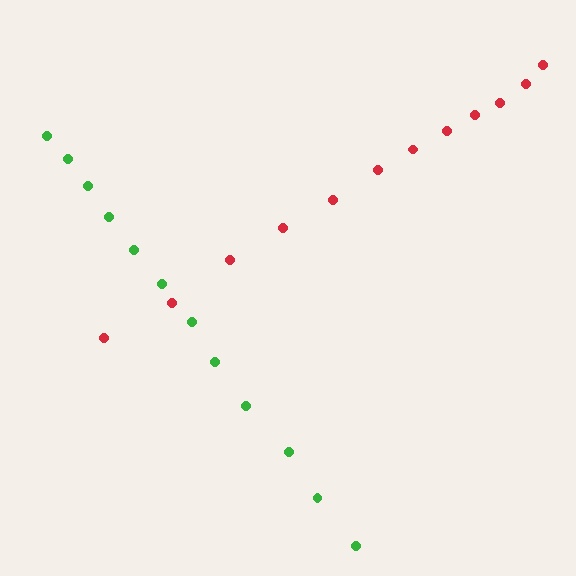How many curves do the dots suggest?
There are 2 distinct paths.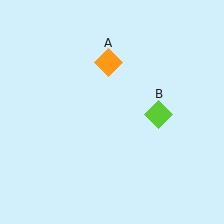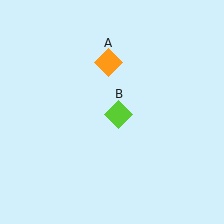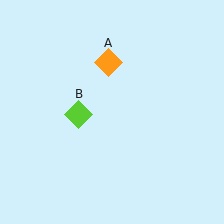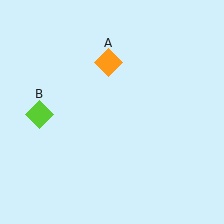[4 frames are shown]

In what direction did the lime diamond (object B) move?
The lime diamond (object B) moved left.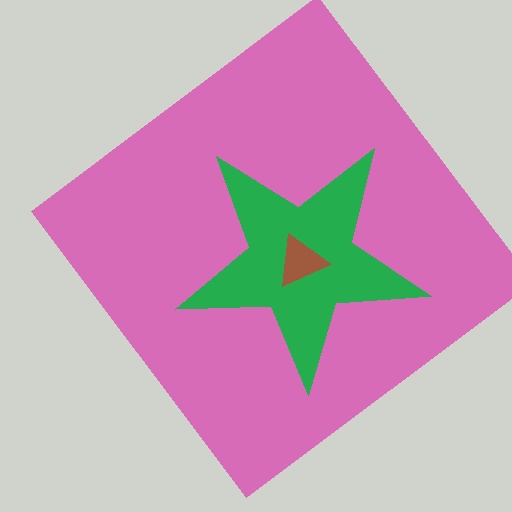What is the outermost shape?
The pink diamond.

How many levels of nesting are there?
3.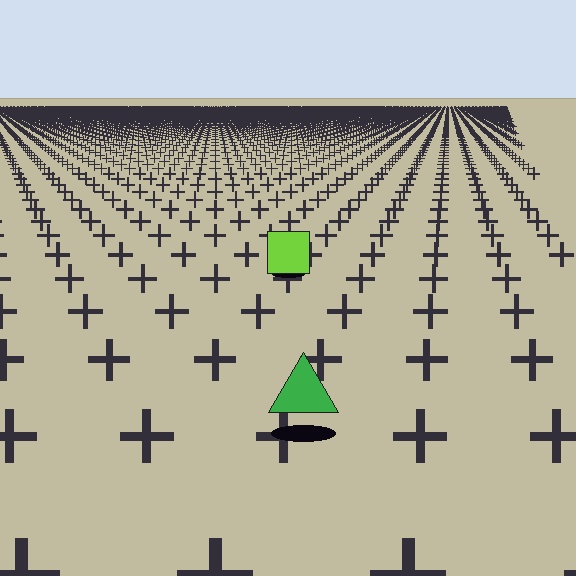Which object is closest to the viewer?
The green triangle is closest. The texture marks near it are larger and more spread out.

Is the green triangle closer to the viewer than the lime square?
Yes. The green triangle is closer — you can tell from the texture gradient: the ground texture is coarser near it.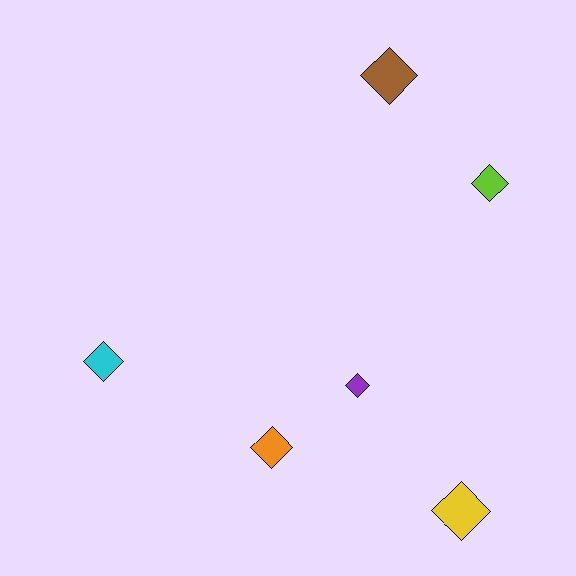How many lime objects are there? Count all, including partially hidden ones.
There is 1 lime object.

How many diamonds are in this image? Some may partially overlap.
There are 6 diamonds.